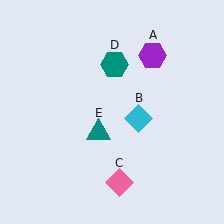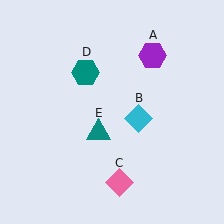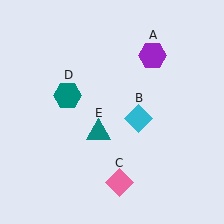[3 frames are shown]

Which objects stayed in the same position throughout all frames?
Purple hexagon (object A) and cyan diamond (object B) and pink diamond (object C) and teal triangle (object E) remained stationary.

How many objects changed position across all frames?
1 object changed position: teal hexagon (object D).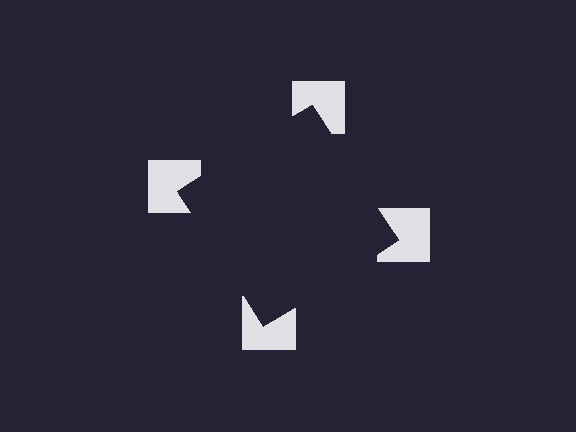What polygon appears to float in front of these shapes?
An illusory square — its edges are inferred from the aligned wedge cuts in the notched squares, not physically drawn.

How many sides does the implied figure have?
4 sides.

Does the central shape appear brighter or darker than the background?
It typically appears slightly darker than the background, even though no actual brightness change is drawn.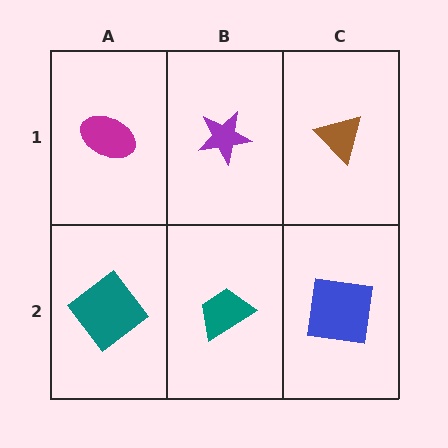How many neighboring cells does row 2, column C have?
2.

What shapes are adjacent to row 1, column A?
A teal diamond (row 2, column A), a purple star (row 1, column B).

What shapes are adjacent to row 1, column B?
A teal trapezoid (row 2, column B), a magenta ellipse (row 1, column A), a brown triangle (row 1, column C).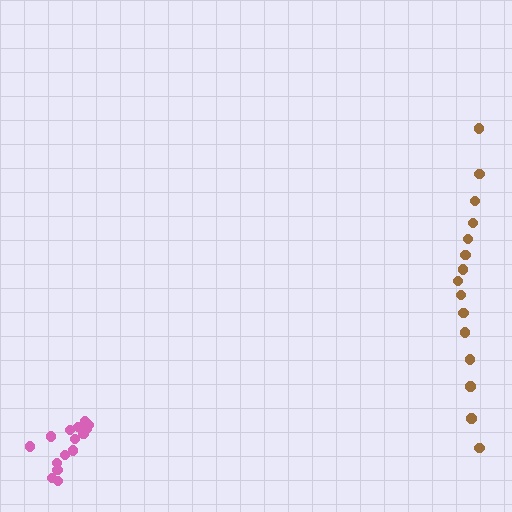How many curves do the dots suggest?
There are 2 distinct paths.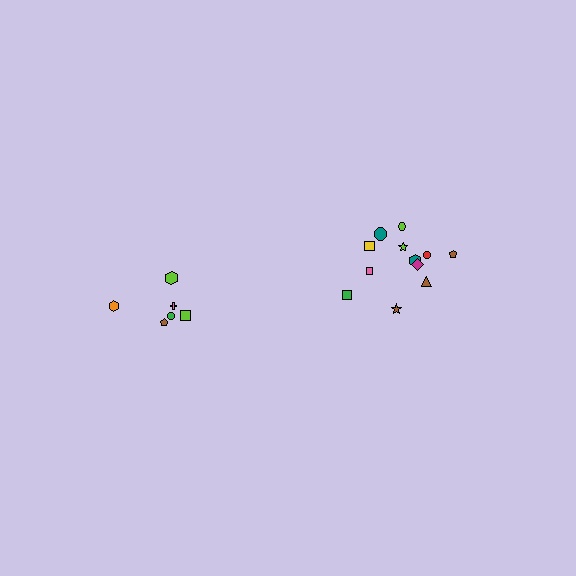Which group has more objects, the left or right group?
The right group.